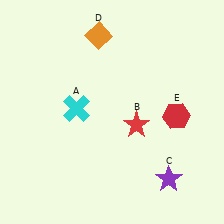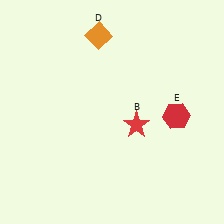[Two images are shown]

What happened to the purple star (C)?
The purple star (C) was removed in Image 2. It was in the bottom-right area of Image 1.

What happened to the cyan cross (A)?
The cyan cross (A) was removed in Image 2. It was in the top-left area of Image 1.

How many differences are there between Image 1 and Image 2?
There are 2 differences between the two images.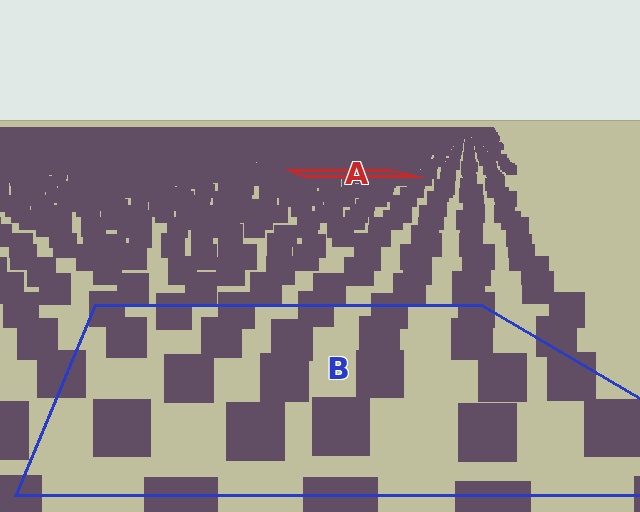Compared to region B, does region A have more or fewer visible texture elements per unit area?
Region A has more texture elements per unit area — they are packed more densely because it is farther away.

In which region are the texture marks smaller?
The texture marks are smaller in region A, because it is farther away.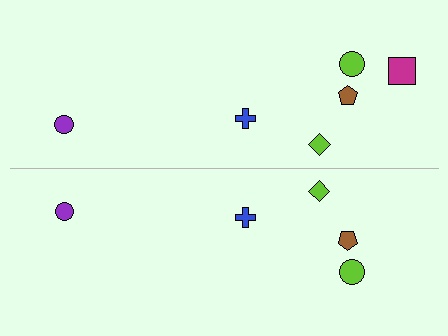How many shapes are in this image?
There are 11 shapes in this image.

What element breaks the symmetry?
A magenta square is missing from the bottom side.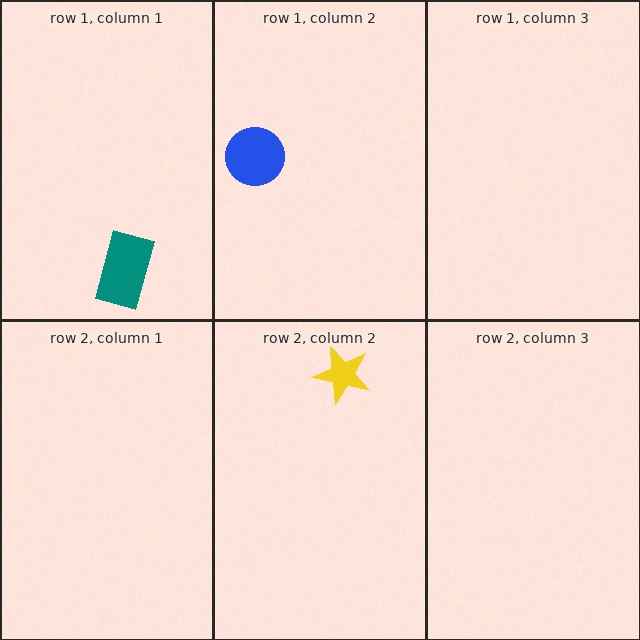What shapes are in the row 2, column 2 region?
The yellow star.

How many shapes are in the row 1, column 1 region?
1.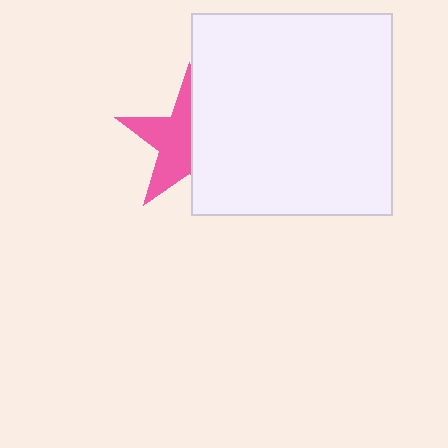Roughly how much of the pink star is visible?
About half of it is visible (roughly 53%).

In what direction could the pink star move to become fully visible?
The pink star could move left. That would shift it out from behind the white square entirely.